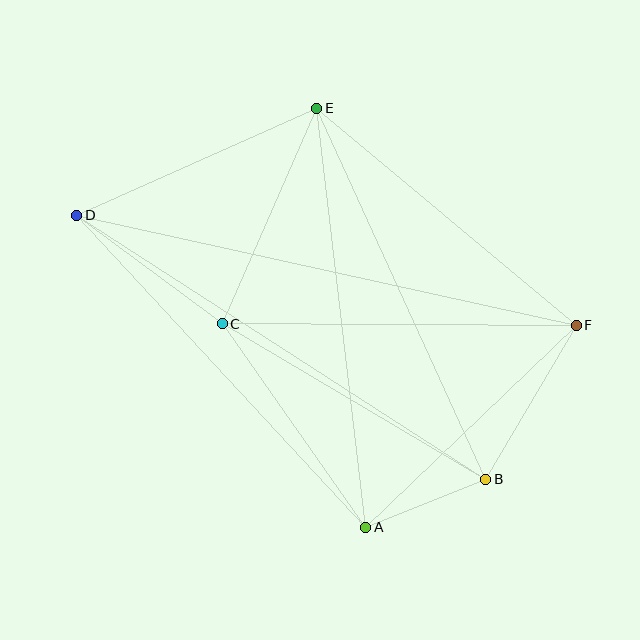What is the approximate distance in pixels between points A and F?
The distance between A and F is approximately 292 pixels.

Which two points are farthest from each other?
Points D and F are farthest from each other.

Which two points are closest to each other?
Points A and B are closest to each other.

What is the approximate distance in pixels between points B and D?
The distance between B and D is approximately 487 pixels.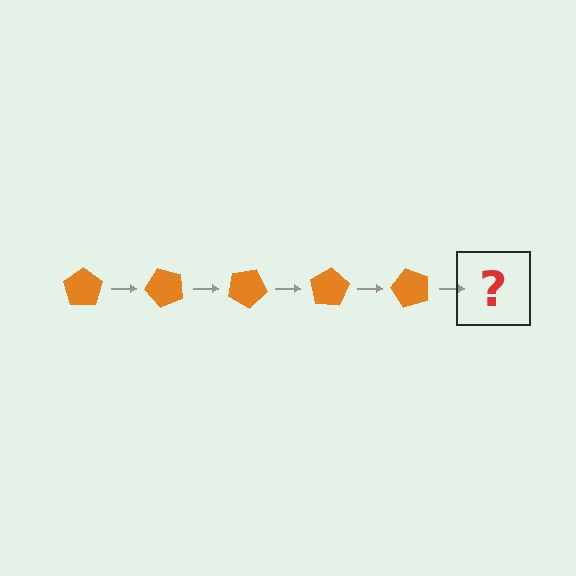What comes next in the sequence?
The next element should be an orange pentagon rotated 250 degrees.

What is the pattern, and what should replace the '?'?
The pattern is that the pentagon rotates 50 degrees each step. The '?' should be an orange pentagon rotated 250 degrees.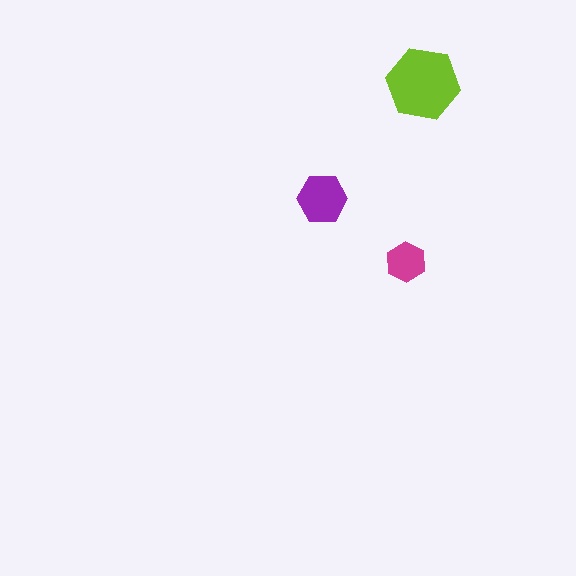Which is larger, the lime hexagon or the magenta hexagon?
The lime one.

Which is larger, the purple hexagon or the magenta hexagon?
The purple one.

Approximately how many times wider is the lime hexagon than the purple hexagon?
About 1.5 times wider.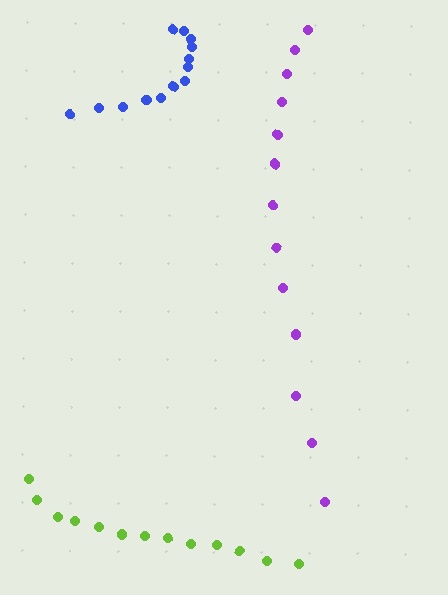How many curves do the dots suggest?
There are 3 distinct paths.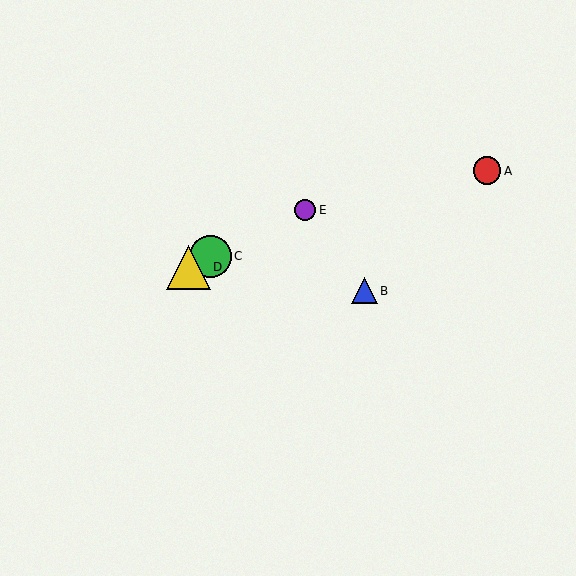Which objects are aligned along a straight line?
Objects C, D, E are aligned along a straight line.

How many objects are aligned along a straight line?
3 objects (C, D, E) are aligned along a straight line.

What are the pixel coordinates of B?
Object B is at (364, 291).